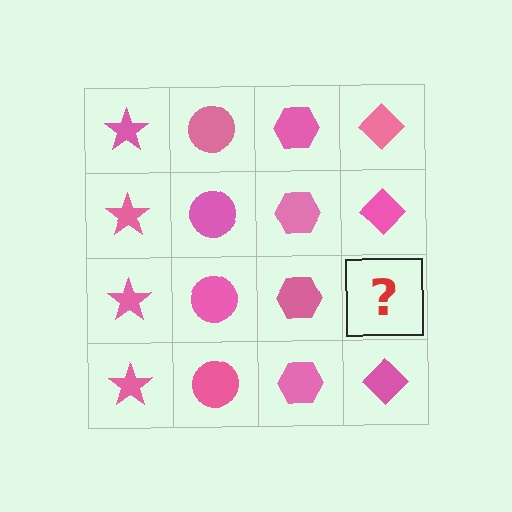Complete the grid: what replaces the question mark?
The question mark should be replaced with a pink diamond.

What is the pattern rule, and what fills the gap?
The rule is that each column has a consistent shape. The gap should be filled with a pink diamond.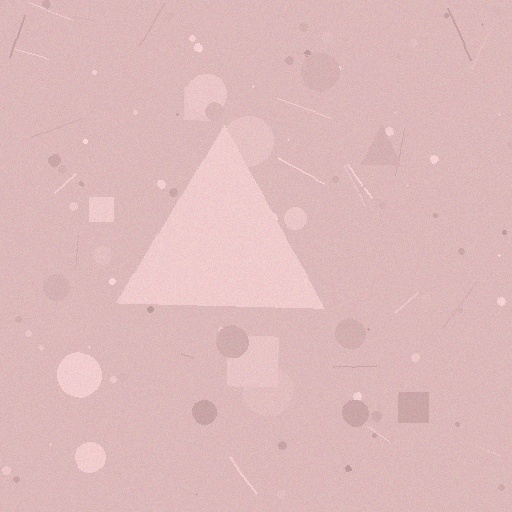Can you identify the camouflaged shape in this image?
The camouflaged shape is a triangle.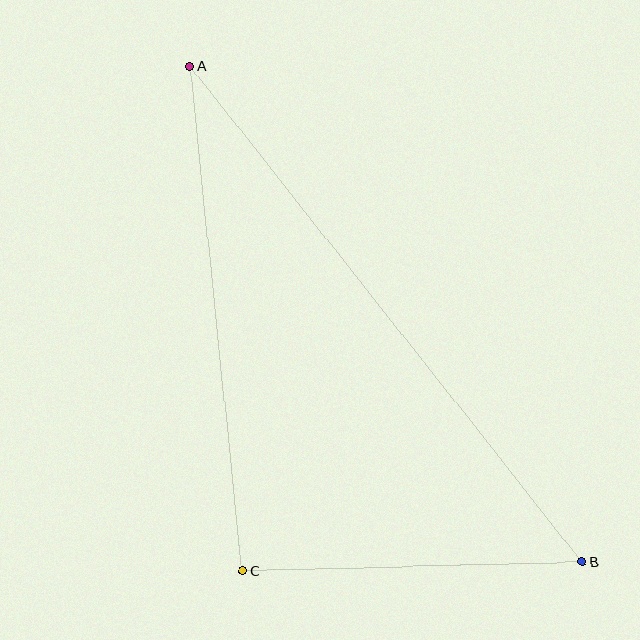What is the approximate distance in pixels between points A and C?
The distance between A and C is approximately 508 pixels.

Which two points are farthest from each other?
Points A and B are farthest from each other.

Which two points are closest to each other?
Points B and C are closest to each other.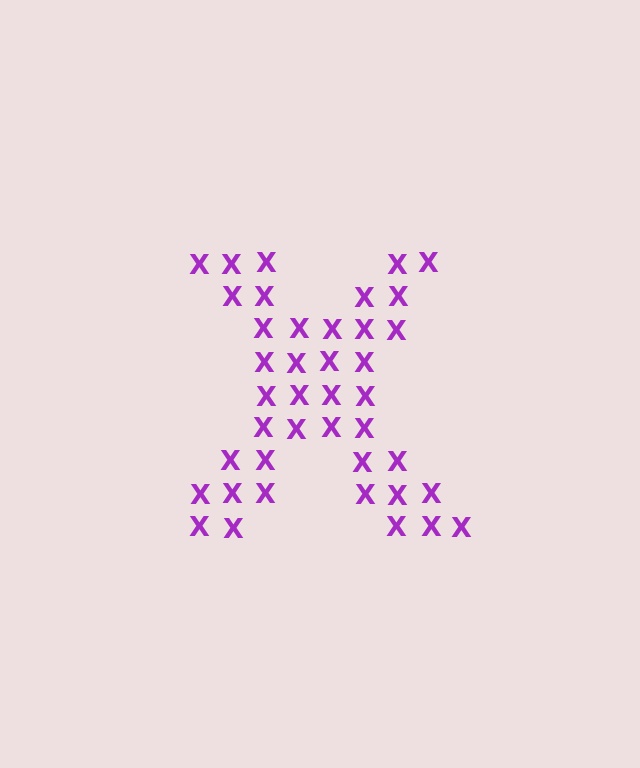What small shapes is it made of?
It is made of small letter X's.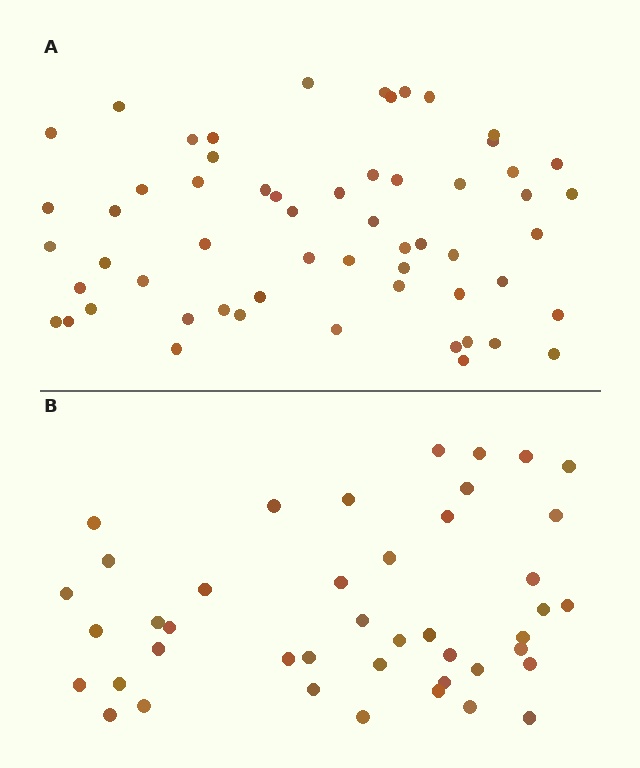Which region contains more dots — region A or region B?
Region A (the top region) has more dots.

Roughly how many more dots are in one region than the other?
Region A has approximately 15 more dots than region B.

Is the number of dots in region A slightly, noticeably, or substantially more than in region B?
Region A has noticeably more, but not dramatically so. The ratio is roughly 1.3 to 1.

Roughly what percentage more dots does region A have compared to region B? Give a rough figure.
About 35% more.